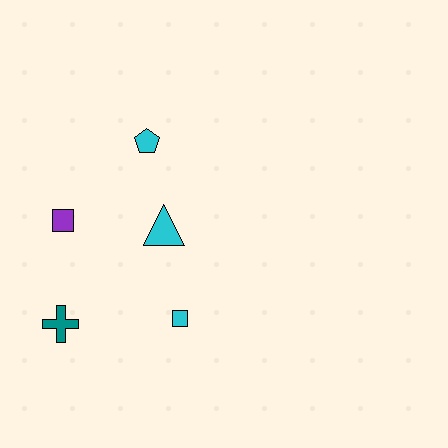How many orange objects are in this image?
There are no orange objects.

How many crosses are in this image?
There is 1 cross.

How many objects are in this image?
There are 5 objects.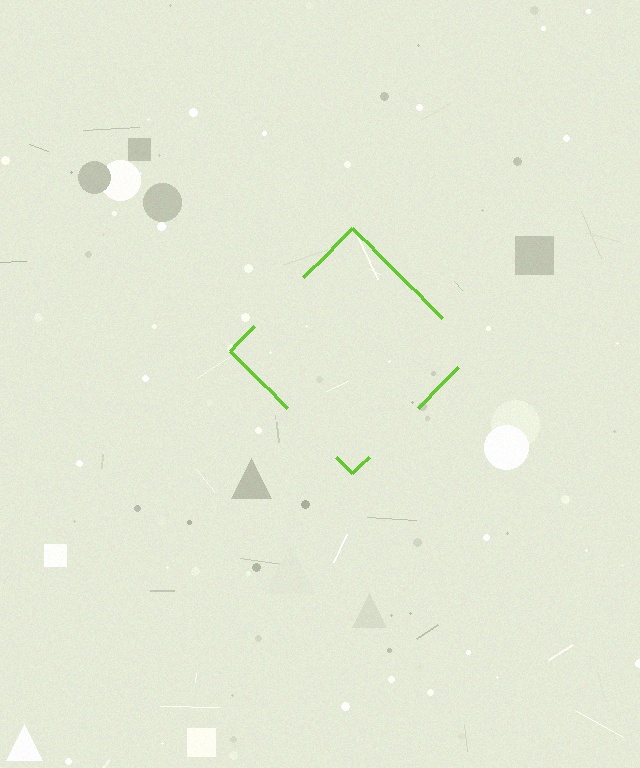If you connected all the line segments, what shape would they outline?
They would outline a diamond.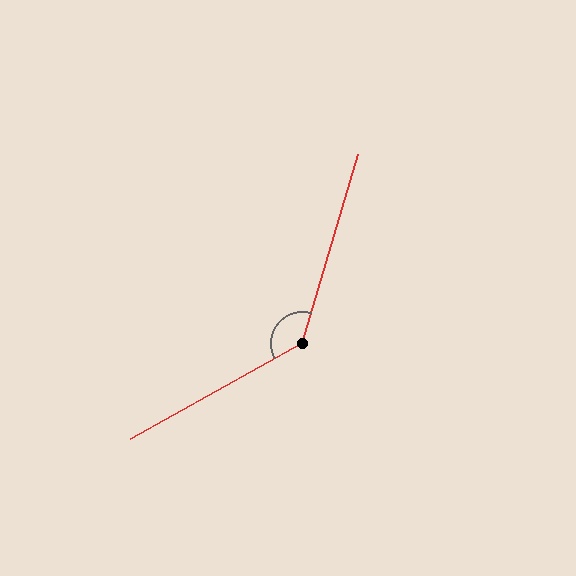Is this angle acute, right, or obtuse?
It is obtuse.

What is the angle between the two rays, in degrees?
Approximately 136 degrees.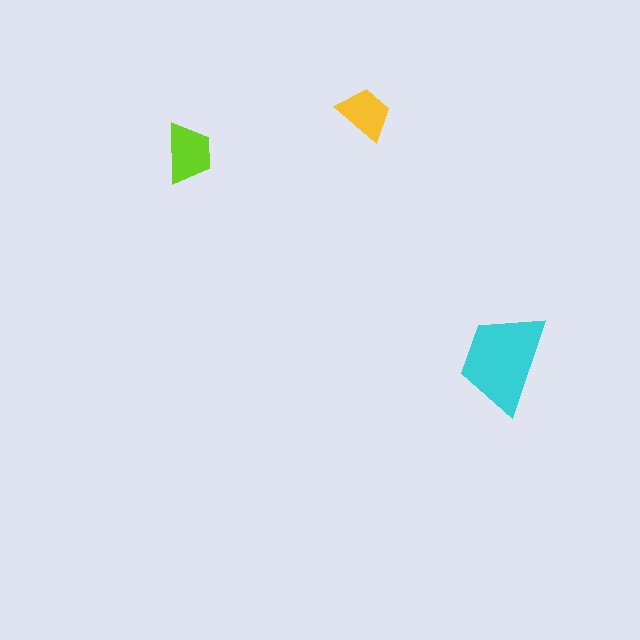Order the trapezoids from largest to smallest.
the cyan one, the lime one, the yellow one.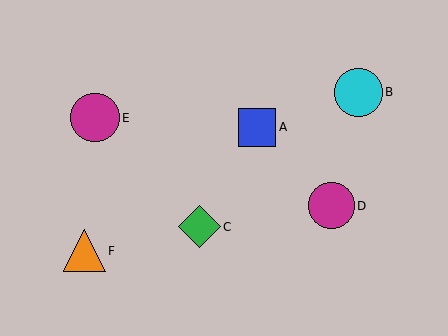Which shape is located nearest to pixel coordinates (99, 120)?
The magenta circle (labeled E) at (95, 118) is nearest to that location.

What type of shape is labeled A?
Shape A is a blue square.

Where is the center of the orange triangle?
The center of the orange triangle is at (84, 251).